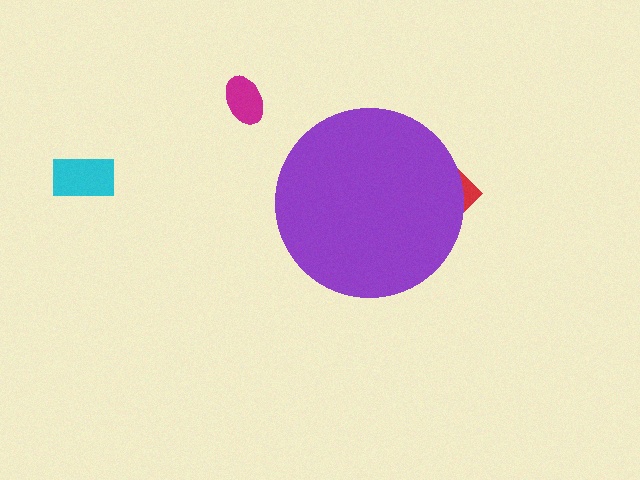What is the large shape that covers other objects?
A purple circle.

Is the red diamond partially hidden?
Yes, the red diamond is partially hidden behind the purple circle.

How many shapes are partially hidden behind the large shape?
1 shape is partially hidden.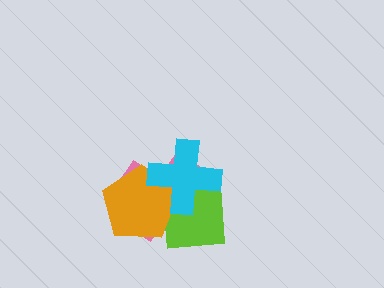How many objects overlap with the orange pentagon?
3 objects overlap with the orange pentagon.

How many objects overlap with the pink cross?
3 objects overlap with the pink cross.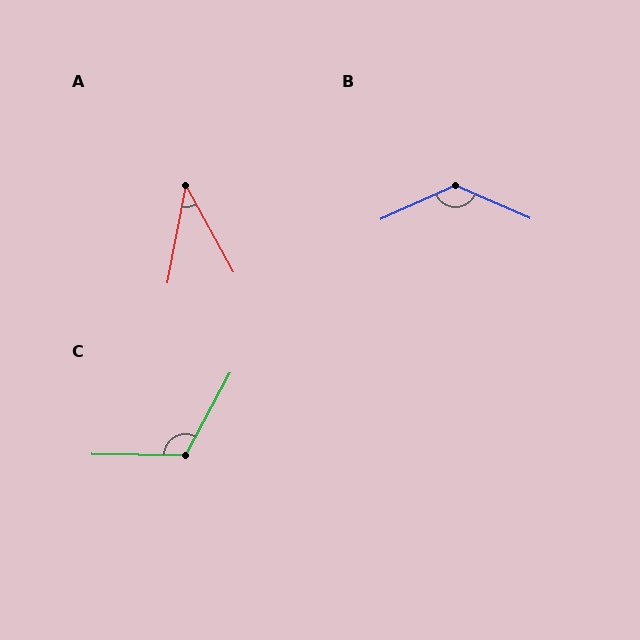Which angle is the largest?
B, at approximately 132 degrees.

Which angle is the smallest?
A, at approximately 40 degrees.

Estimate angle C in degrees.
Approximately 117 degrees.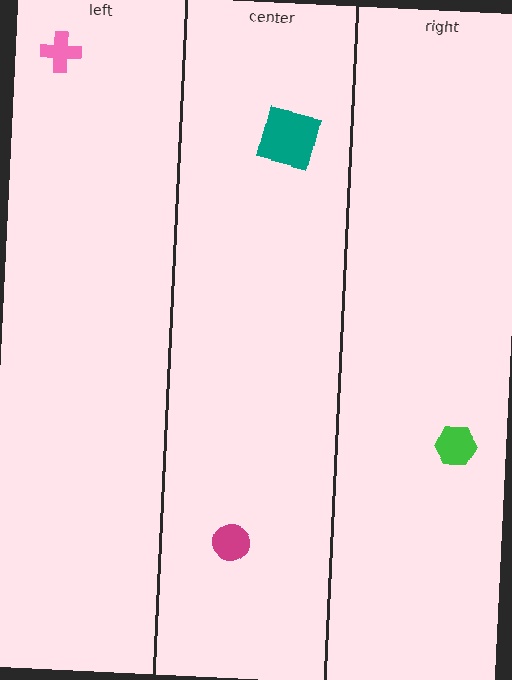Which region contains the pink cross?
The left region.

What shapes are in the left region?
The pink cross.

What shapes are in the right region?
The green hexagon.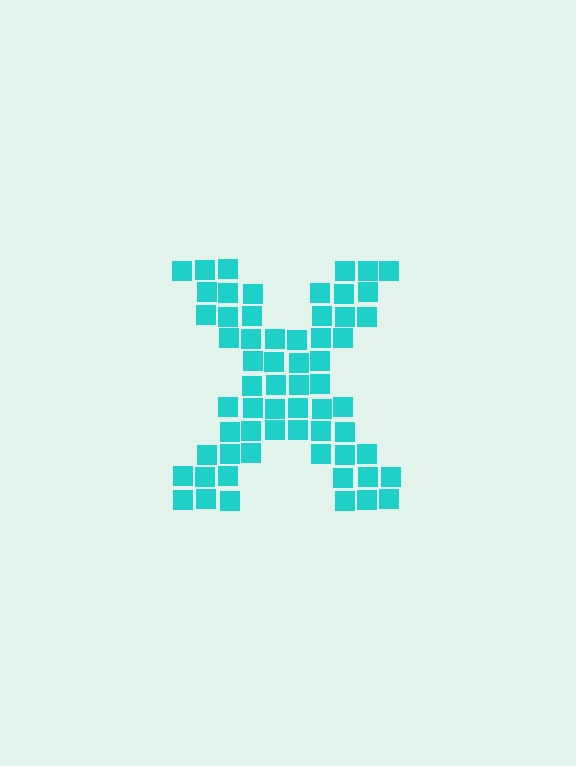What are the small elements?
The small elements are squares.